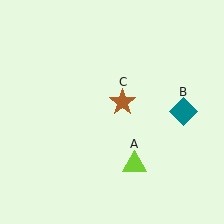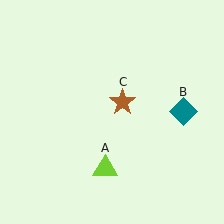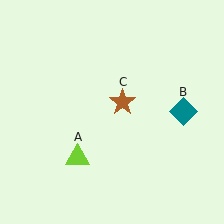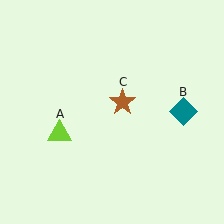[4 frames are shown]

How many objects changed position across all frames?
1 object changed position: lime triangle (object A).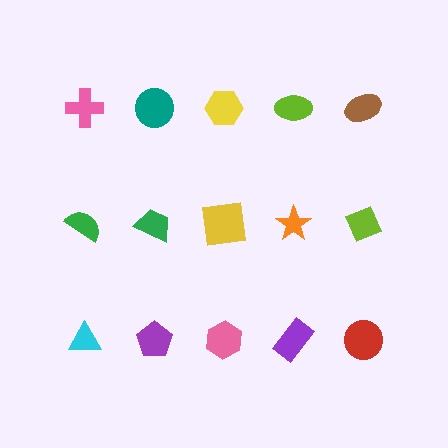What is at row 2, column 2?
A green trapezoid.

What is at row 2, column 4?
An orange star.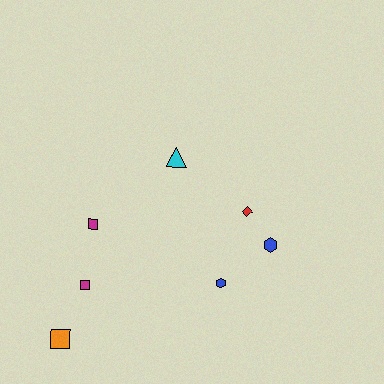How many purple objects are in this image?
There are no purple objects.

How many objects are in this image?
There are 7 objects.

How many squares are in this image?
There are 3 squares.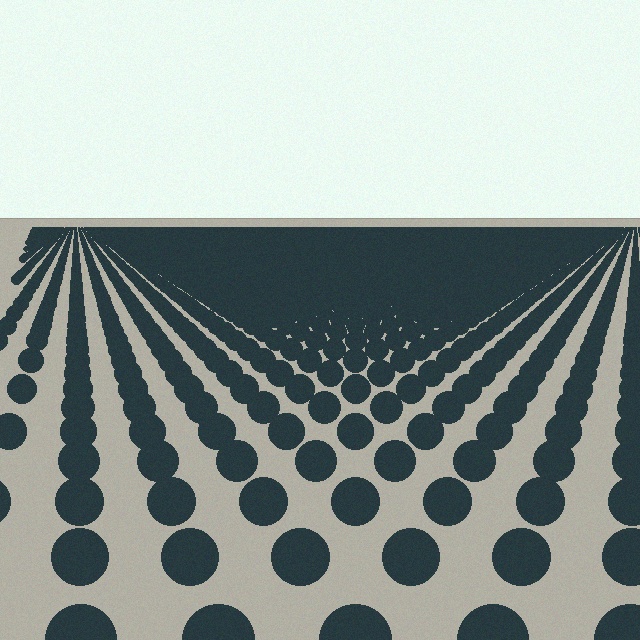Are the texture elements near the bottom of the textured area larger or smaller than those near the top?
Larger. Near the bottom, elements are closer to the viewer and appear at a bigger on-screen size.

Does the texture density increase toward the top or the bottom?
Density increases toward the top.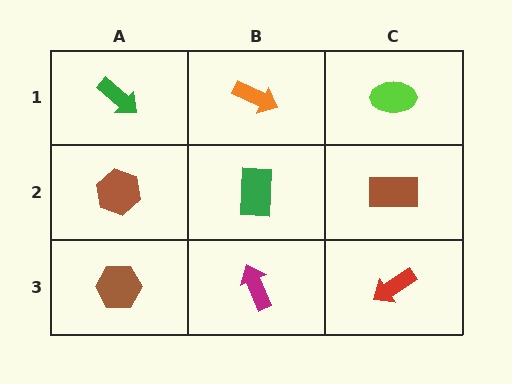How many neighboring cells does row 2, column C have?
3.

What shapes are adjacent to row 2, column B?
An orange arrow (row 1, column B), a magenta arrow (row 3, column B), a brown hexagon (row 2, column A), a brown rectangle (row 2, column C).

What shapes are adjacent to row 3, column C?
A brown rectangle (row 2, column C), a magenta arrow (row 3, column B).